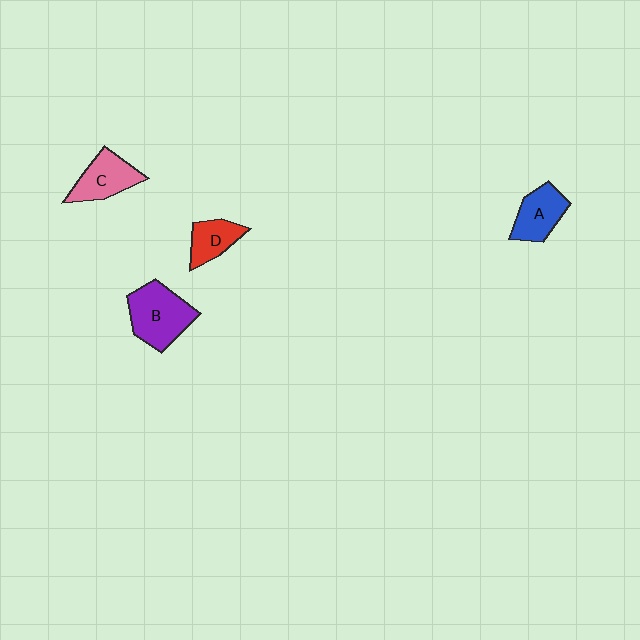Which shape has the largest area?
Shape B (purple).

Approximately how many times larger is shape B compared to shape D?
Approximately 1.7 times.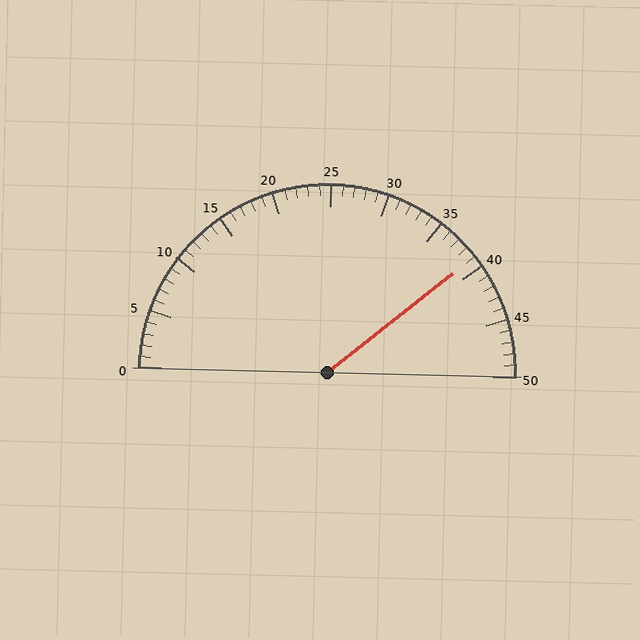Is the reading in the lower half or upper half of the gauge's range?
The reading is in the upper half of the range (0 to 50).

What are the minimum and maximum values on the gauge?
The gauge ranges from 0 to 50.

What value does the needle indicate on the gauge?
The needle indicates approximately 39.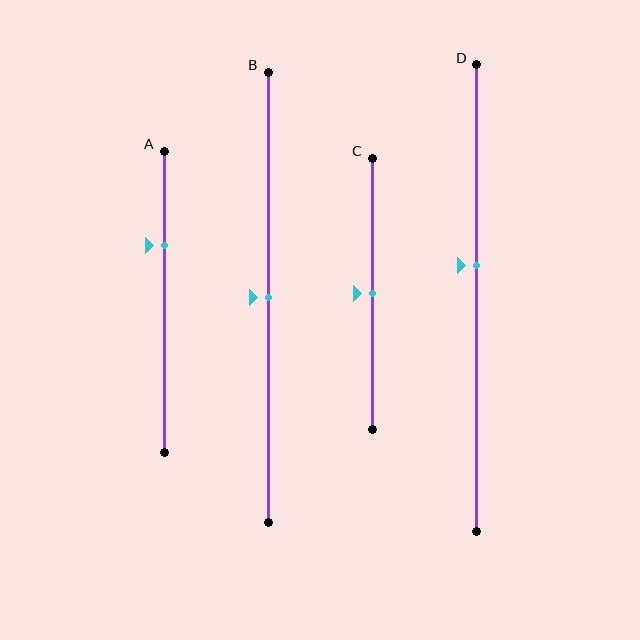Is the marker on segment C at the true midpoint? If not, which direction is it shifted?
Yes, the marker on segment C is at the true midpoint.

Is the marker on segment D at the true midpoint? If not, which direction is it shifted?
No, the marker on segment D is shifted upward by about 7% of the segment length.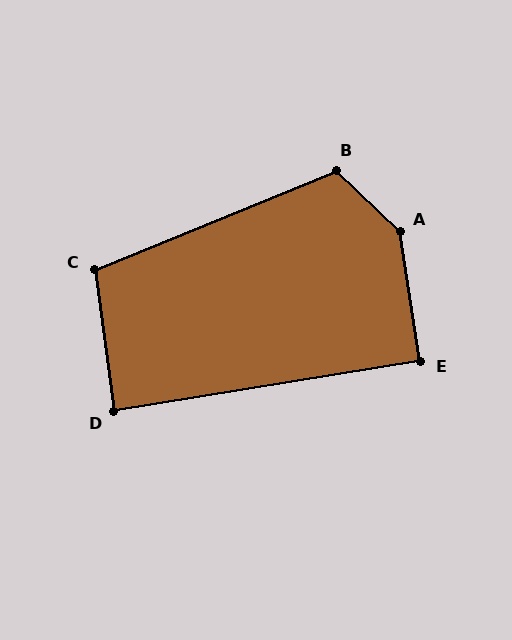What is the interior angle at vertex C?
Approximately 105 degrees (obtuse).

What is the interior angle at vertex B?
Approximately 114 degrees (obtuse).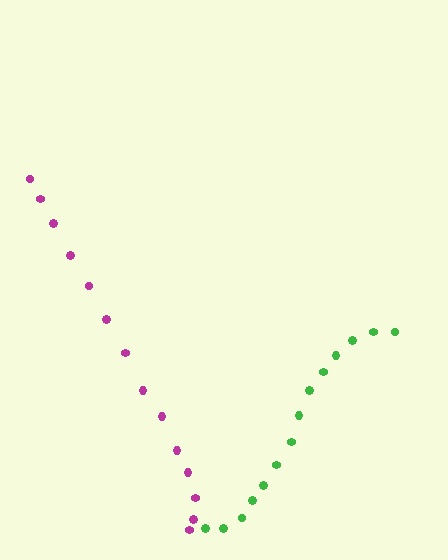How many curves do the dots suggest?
There are 2 distinct paths.